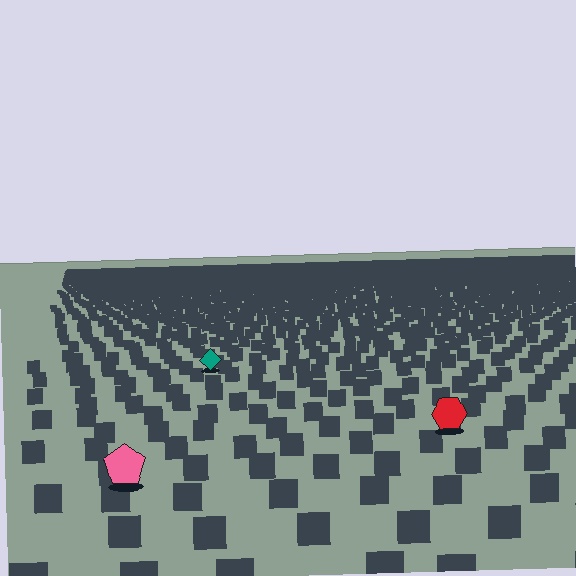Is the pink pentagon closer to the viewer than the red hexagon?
Yes. The pink pentagon is closer — you can tell from the texture gradient: the ground texture is coarser near it.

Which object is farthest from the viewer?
The teal diamond is farthest from the viewer. It appears smaller and the ground texture around it is denser.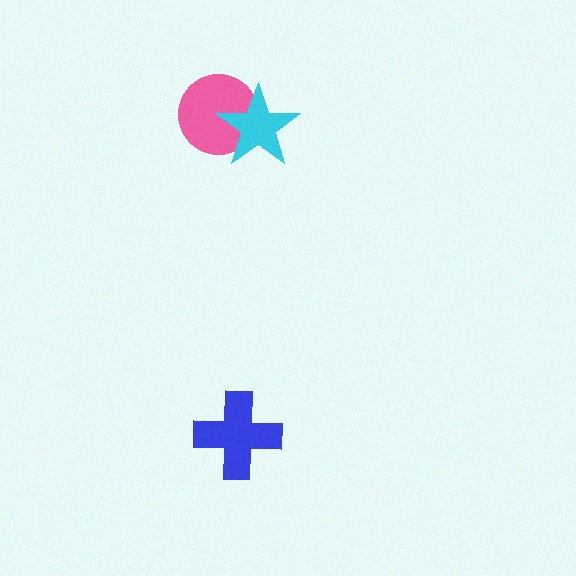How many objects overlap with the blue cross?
0 objects overlap with the blue cross.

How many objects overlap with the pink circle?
1 object overlaps with the pink circle.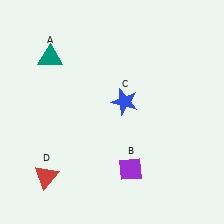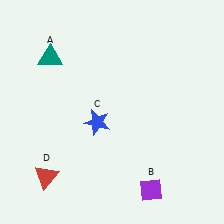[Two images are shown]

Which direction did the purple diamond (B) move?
The purple diamond (B) moved down.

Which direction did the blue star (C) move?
The blue star (C) moved left.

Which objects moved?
The objects that moved are: the purple diamond (B), the blue star (C).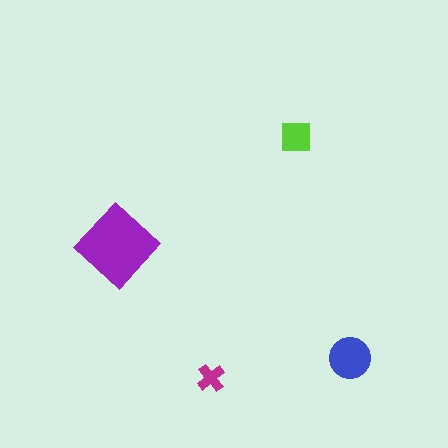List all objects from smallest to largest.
The magenta cross, the lime square, the blue circle, the purple diamond.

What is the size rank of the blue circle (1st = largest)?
2nd.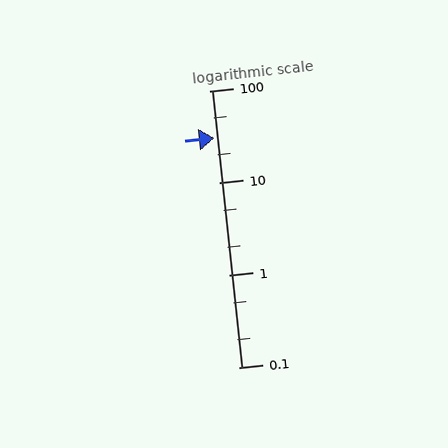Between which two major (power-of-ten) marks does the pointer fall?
The pointer is between 10 and 100.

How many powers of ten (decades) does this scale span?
The scale spans 3 decades, from 0.1 to 100.